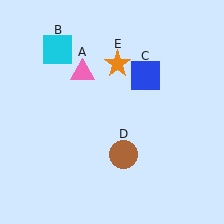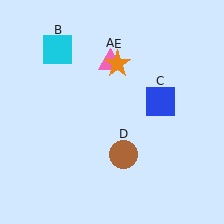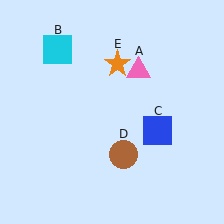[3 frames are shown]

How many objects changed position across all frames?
2 objects changed position: pink triangle (object A), blue square (object C).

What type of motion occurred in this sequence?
The pink triangle (object A), blue square (object C) rotated clockwise around the center of the scene.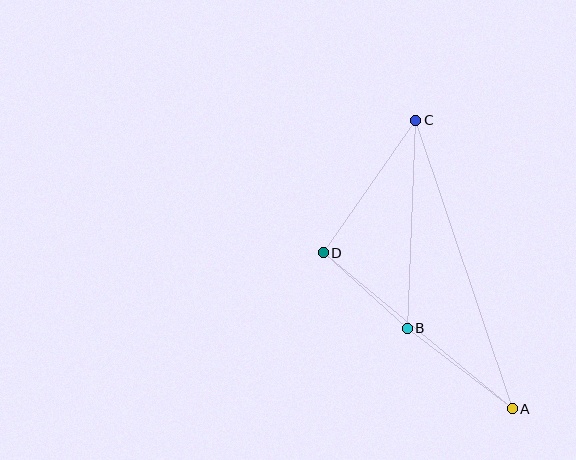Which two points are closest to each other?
Points B and D are closest to each other.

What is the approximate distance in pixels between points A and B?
The distance between A and B is approximately 132 pixels.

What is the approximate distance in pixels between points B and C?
The distance between B and C is approximately 208 pixels.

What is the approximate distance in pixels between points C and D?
The distance between C and D is approximately 161 pixels.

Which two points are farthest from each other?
Points A and C are farthest from each other.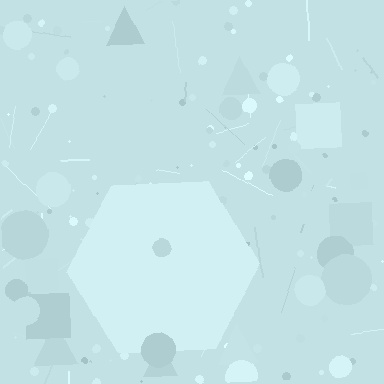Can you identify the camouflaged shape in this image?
The camouflaged shape is a hexagon.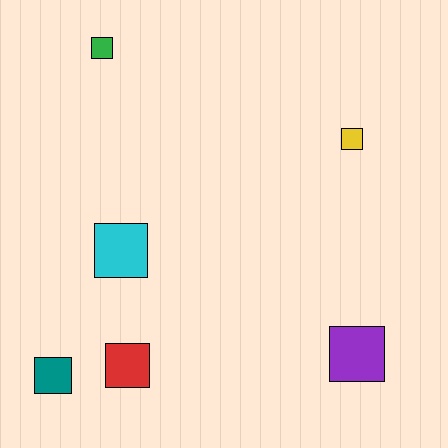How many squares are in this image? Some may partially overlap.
There are 6 squares.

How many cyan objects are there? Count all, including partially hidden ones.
There is 1 cyan object.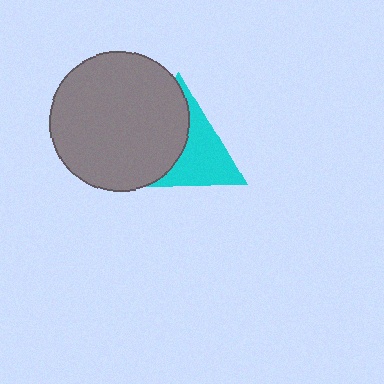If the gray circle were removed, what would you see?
You would see the complete cyan triangle.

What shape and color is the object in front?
The object in front is a gray circle.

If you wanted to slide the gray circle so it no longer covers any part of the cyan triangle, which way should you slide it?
Slide it left — that is the most direct way to separate the two shapes.